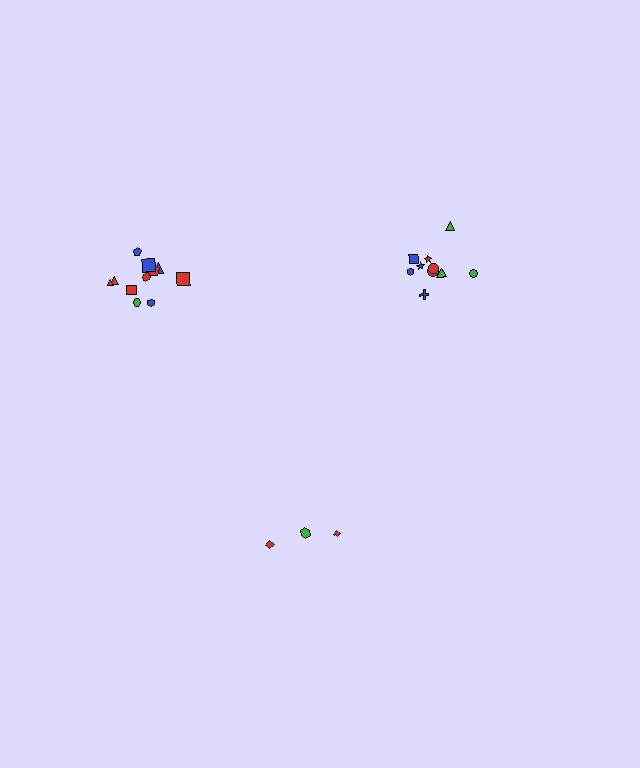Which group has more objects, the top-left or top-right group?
The top-left group.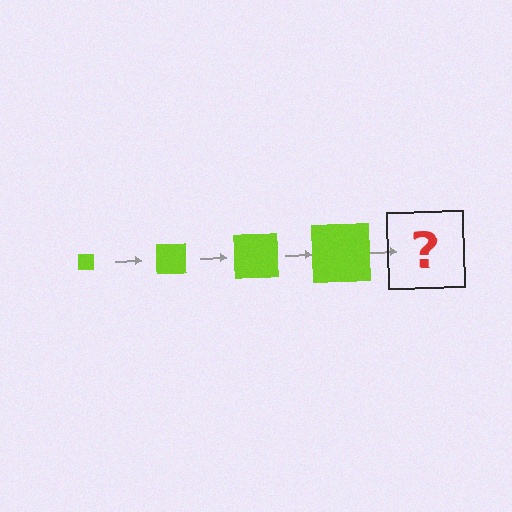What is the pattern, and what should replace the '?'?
The pattern is that the square gets progressively larger each step. The '?' should be a lime square, larger than the previous one.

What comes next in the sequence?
The next element should be a lime square, larger than the previous one.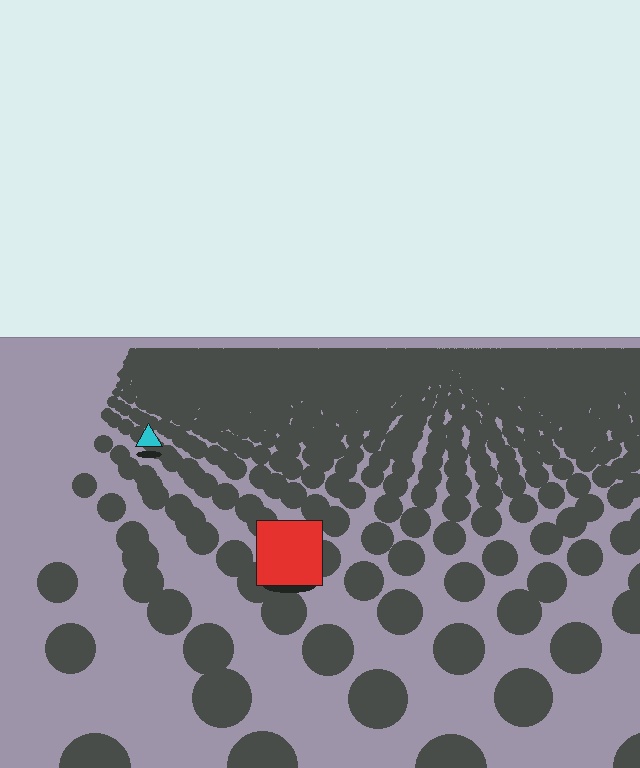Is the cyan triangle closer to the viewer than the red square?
No. The red square is closer — you can tell from the texture gradient: the ground texture is coarser near it.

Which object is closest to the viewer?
The red square is closest. The texture marks near it are larger and more spread out.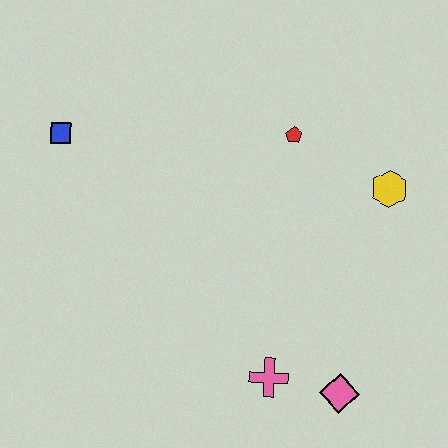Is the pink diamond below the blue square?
Yes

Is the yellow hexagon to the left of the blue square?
No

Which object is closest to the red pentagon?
The yellow hexagon is closest to the red pentagon.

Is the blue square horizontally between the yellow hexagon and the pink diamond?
No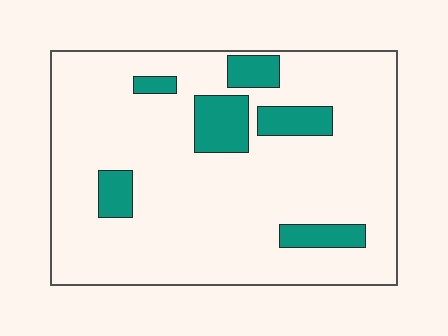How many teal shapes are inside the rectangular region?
6.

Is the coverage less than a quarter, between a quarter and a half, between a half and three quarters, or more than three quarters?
Less than a quarter.